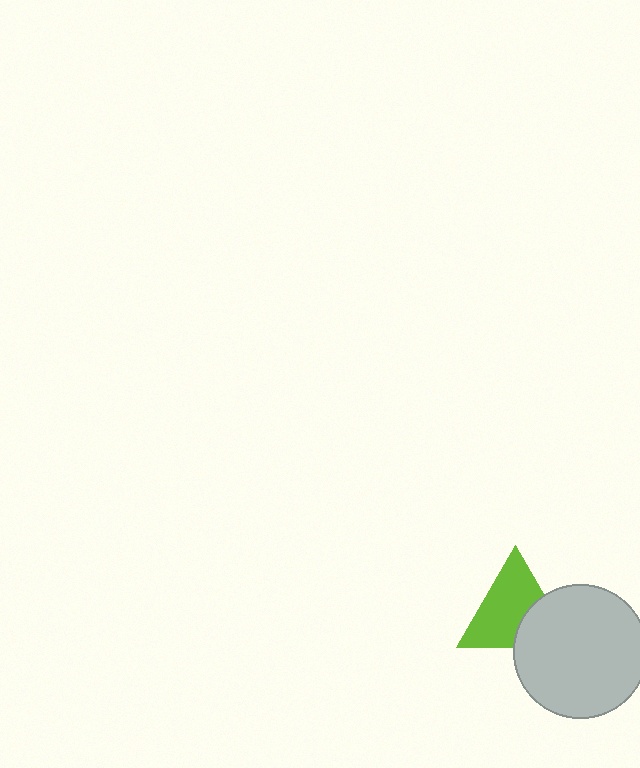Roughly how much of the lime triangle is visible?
Most of it is visible (roughly 68%).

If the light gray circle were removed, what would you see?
You would see the complete lime triangle.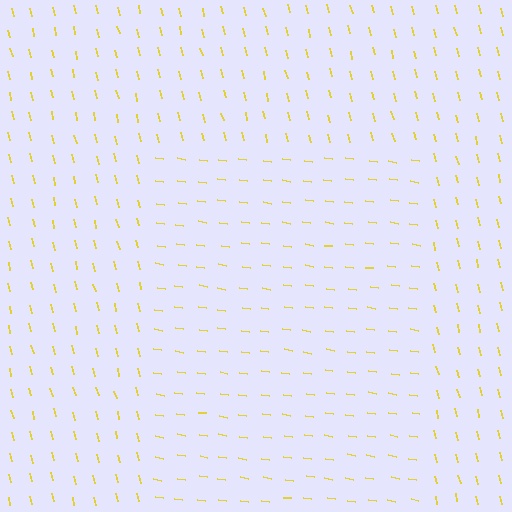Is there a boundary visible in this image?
Yes, there is a texture boundary formed by a change in line orientation.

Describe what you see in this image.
The image is filled with small yellow line segments. A rectangle region in the image has lines oriented differently from the surrounding lines, creating a visible texture boundary.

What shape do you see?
I see a rectangle.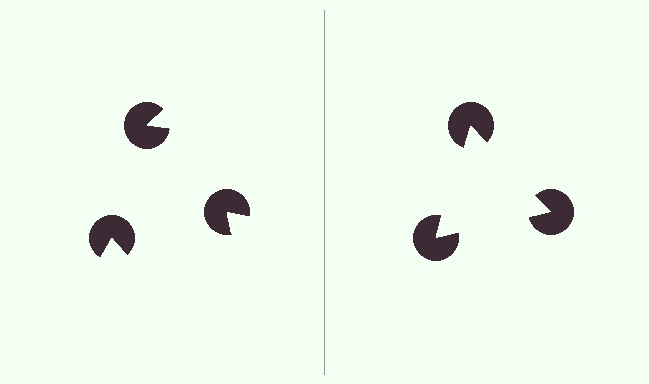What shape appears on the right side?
An illusory triangle.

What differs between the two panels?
The pac-man discs are positioned identically on both sides; only the wedge orientations differ. On the right they align to a triangle; on the left they are misaligned.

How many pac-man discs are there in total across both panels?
6 — 3 on each side.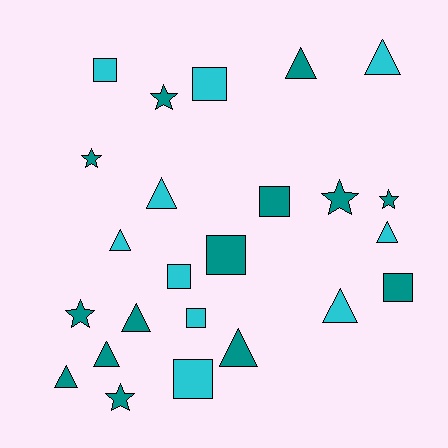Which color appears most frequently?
Teal, with 14 objects.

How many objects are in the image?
There are 24 objects.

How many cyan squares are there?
There are 5 cyan squares.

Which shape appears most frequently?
Triangle, with 10 objects.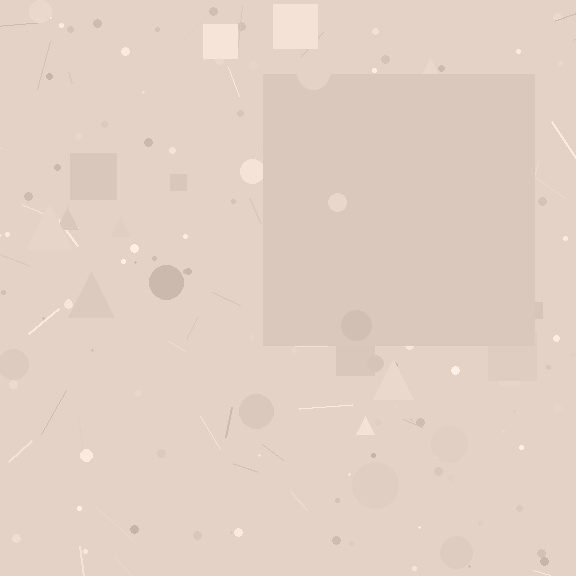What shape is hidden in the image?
A square is hidden in the image.